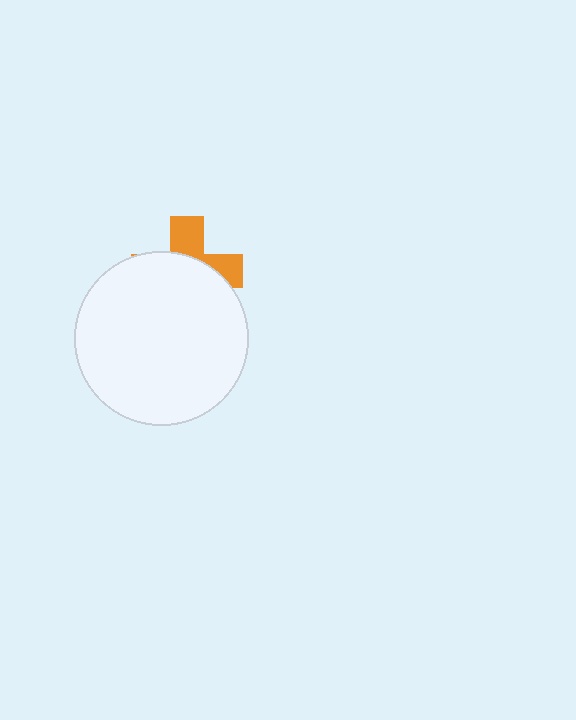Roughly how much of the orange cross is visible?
A small part of it is visible (roughly 35%).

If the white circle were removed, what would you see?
You would see the complete orange cross.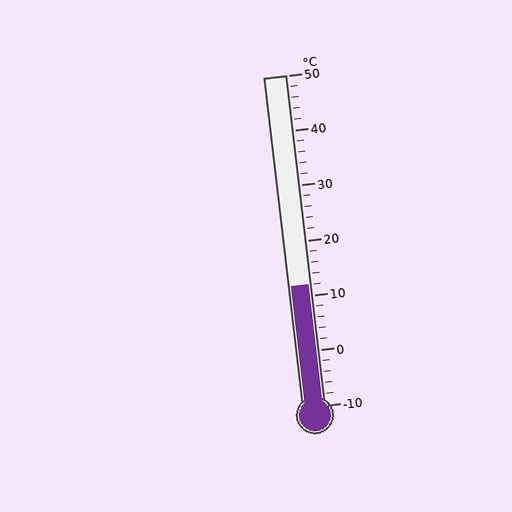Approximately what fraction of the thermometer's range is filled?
The thermometer is filled to approximately 35% of its range.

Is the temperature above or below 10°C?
The temperature is above 10°C.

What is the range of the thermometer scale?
The thermometer scale ranges from -10°C to 50°C.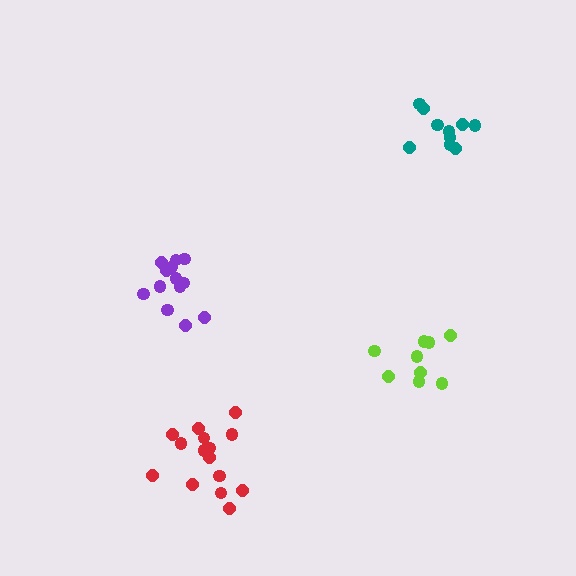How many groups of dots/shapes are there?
There are 4 groups.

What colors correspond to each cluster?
The clusters are colored: teal, lime, purple, red.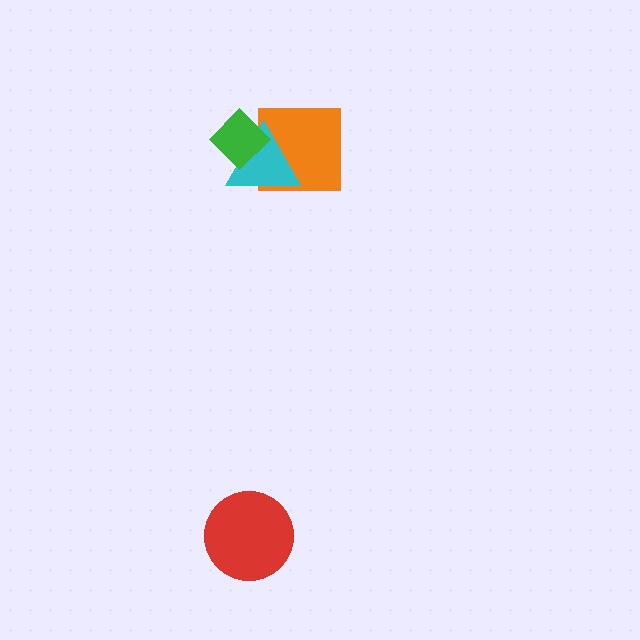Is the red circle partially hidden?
No, no other shape covers it.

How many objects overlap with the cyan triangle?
2 objects overlap with the cyan triangle.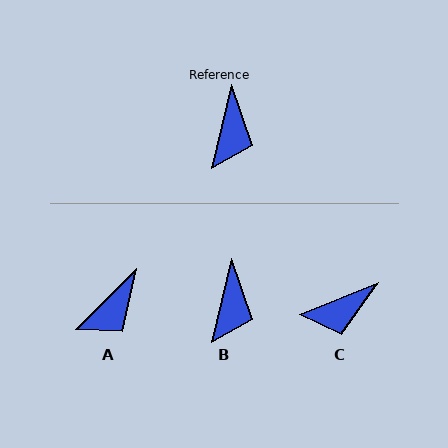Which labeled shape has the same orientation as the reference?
B.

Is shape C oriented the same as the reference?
No, it is off by about 54 degrees.